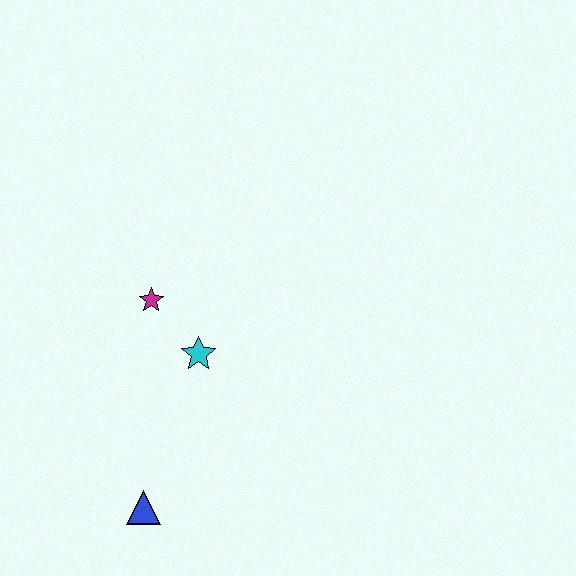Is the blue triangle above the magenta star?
No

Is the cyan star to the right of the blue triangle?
Yes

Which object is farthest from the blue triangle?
The magenta star is farthest from the blue triangle.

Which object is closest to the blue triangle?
The cyan star is closest to the blue triangle.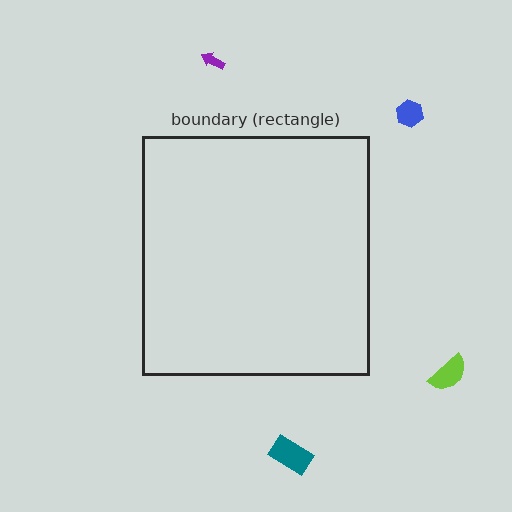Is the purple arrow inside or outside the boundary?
Outside.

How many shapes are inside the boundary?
0 inside, 4 outside.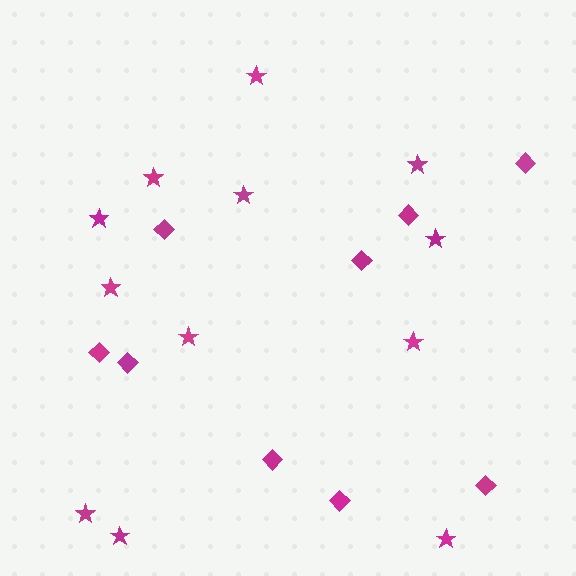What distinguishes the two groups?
There are 2 groups: one group of diamonds (9) and one group of stars (12).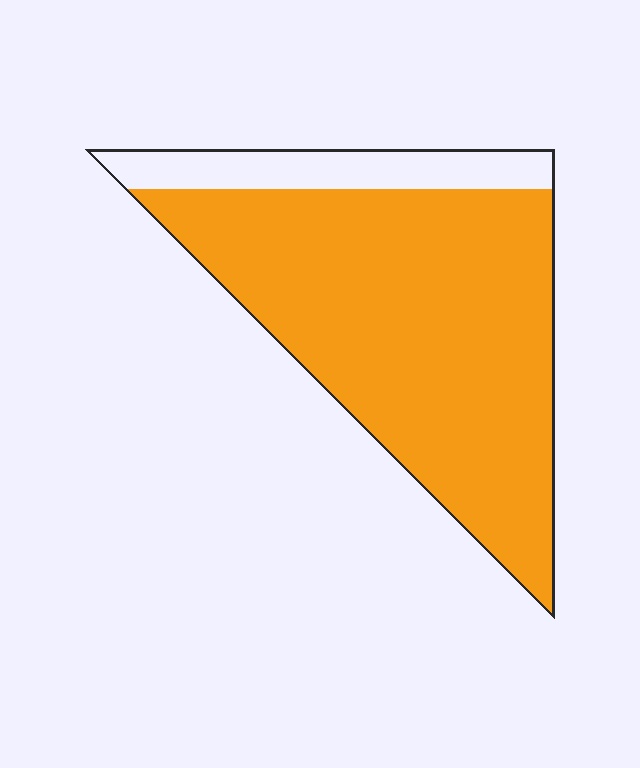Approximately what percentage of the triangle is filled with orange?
Approximately 85%.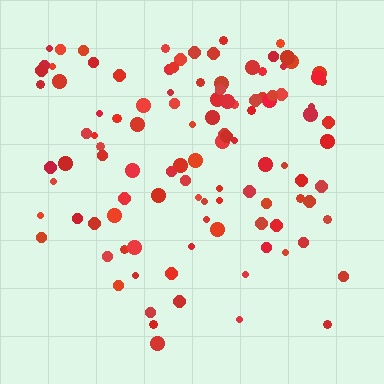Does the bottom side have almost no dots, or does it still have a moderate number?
Still a moderate number, just noticeably fewer than the top.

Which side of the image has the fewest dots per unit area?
The bottom.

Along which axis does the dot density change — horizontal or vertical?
Vertical.